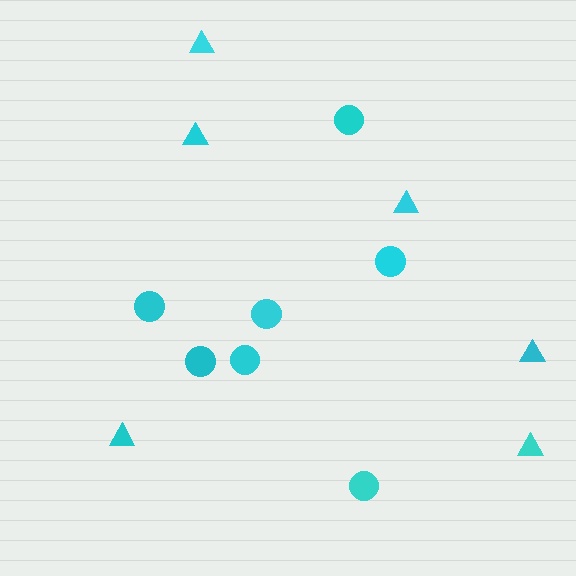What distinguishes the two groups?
There are 2 groups: one group of triangles (6) and one group of circles (7).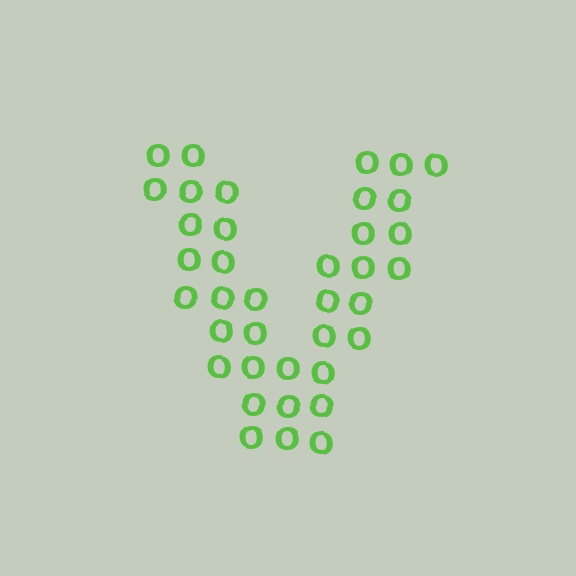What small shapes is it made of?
It is made of small letter O's.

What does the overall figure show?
The overall figure shows the letter V.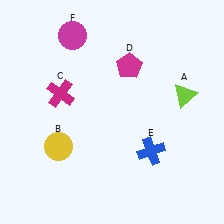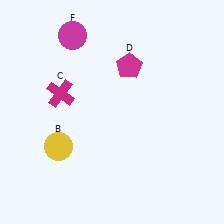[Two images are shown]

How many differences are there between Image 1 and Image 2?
There are 2 differences between the two images.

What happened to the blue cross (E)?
The blue cross (E) was removed in Image 2. It was in the bottom-right area of Image 1.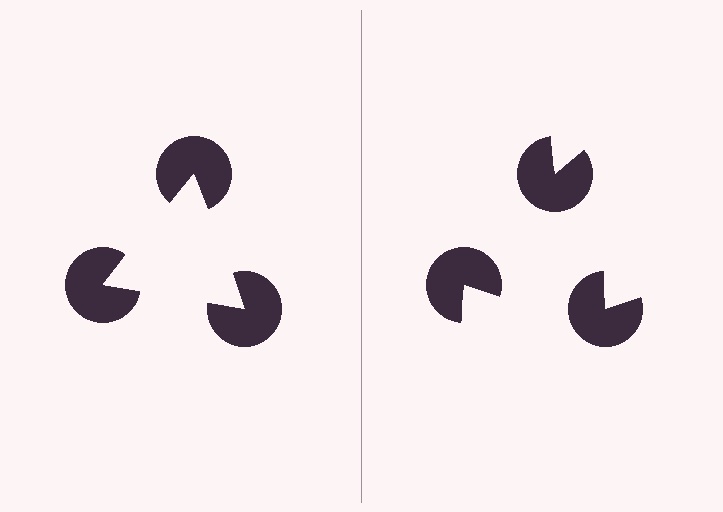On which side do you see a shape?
An illusory triangle appears on the left side. On the right side the wedge cuts are rotated, so no coherent shape forms.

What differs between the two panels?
The pac-man discs are positioned identically on both sides; only the wedge orientations differ. On the left they align to a triangle; on the right they are misaligned.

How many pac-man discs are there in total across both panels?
6 — 3 on each side.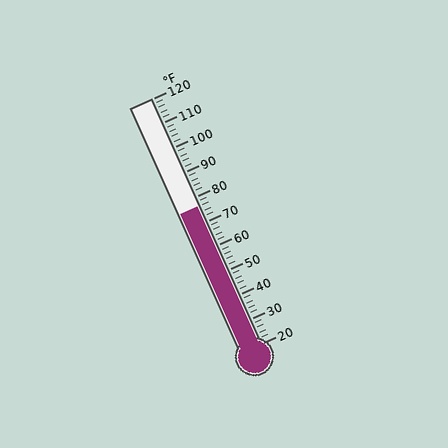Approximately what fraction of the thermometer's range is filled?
The thermometer is filled to approximately 55% of its range.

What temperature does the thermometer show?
The thermometer shows approximately 76°F.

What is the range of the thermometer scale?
The thermometer scale ranges from 20°F to 120°F.